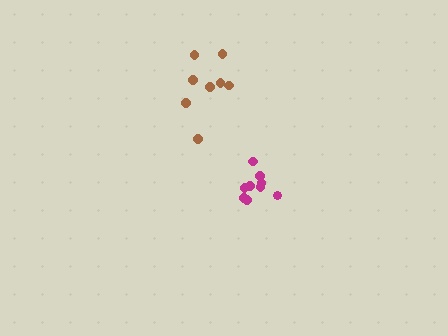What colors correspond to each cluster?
The clusters are colored: magenta, brown.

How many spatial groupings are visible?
There are 2 spatial groupings.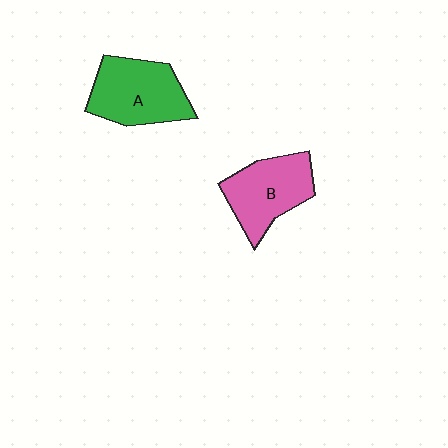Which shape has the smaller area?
Shape B (pink).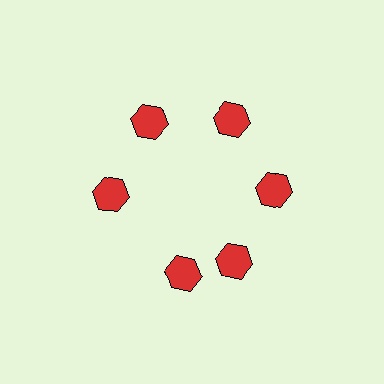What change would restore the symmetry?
The symmetry would be restored by rotating it back into even spacing with its neighbors so that all 6 hexagons sit at equal angles and equal distance from the center.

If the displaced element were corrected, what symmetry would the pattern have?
It would have 6-fold rotational symmetry — the pattern would map onto itself every 60 degrees.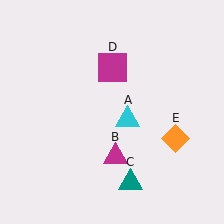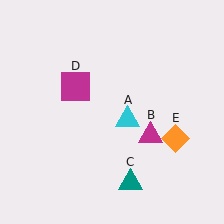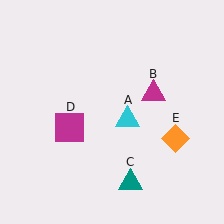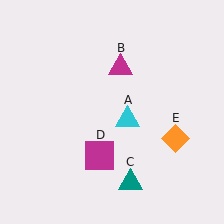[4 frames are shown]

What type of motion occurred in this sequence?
The magenta triangle (object B), magenta square (object D) rotated counterclockwise around the center of the scene.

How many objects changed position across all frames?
2 objects changed position: magenta triangle (object B), magenta square (object D).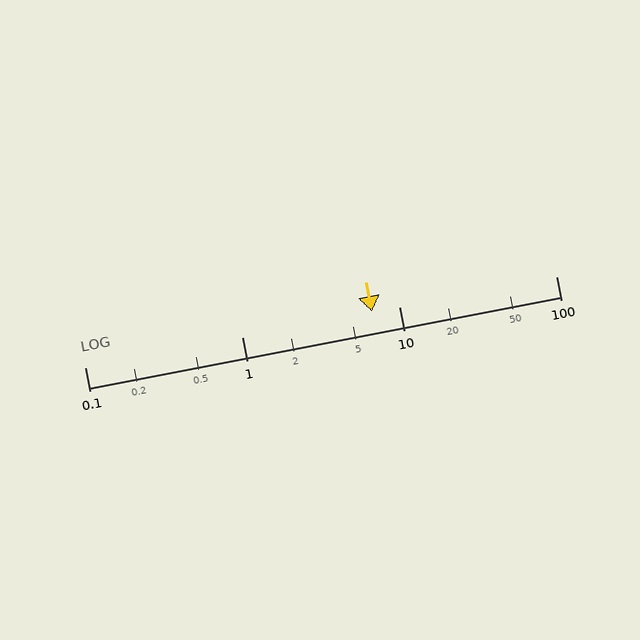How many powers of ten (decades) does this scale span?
The scale spans 3 decades, from 0.1 to 100.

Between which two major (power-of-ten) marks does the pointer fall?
The pointer is between 1 and 10.